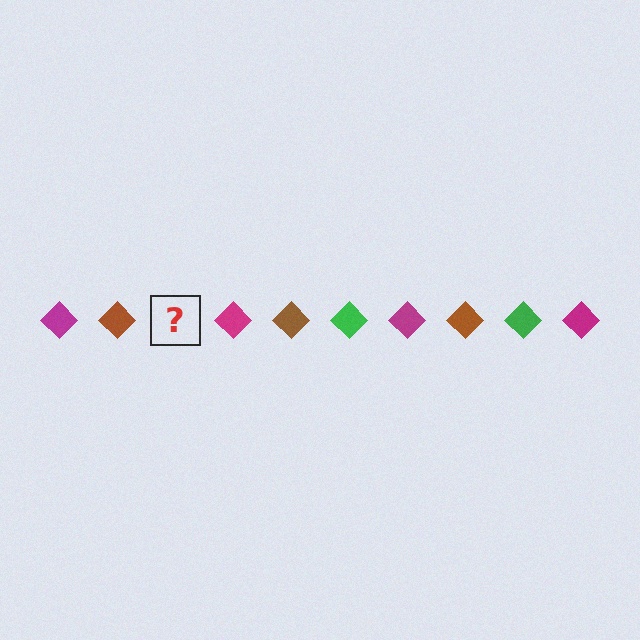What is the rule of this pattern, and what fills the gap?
The rule is that the pattern cycles through magenta, brown, green diamonds. The gap should be filled with a green diamond.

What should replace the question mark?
The question mark should be replaced with a green diamond.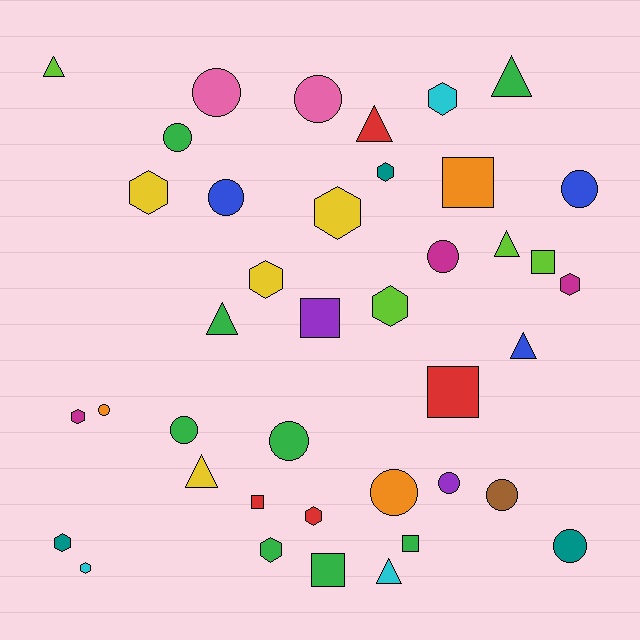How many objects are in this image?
There are 40 objects.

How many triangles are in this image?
There are 8 triangles.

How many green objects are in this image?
There are 8 green objects.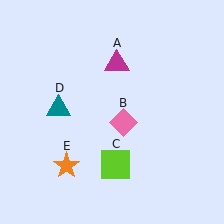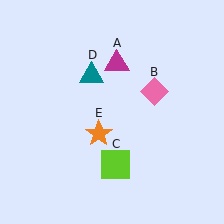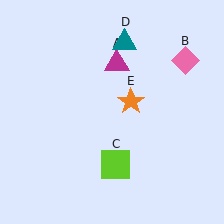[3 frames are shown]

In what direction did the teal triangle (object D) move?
The teal triangle (object D) moved up and to the right.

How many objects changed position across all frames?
3 objects changed position: pink diamond (object B), teal triangle (object D), orange star (object E).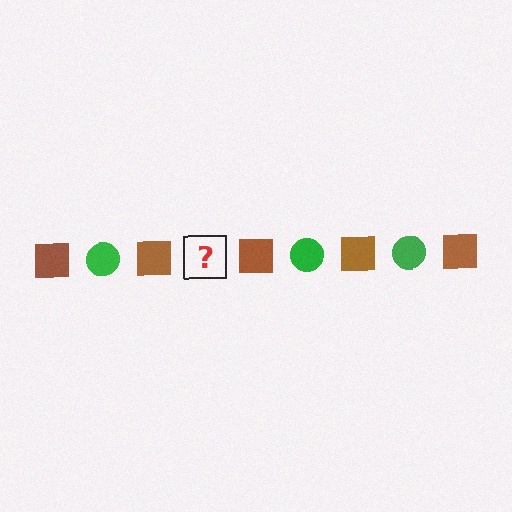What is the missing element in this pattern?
The missing element is a green circle.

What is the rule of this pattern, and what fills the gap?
The rule is that the pattern alternates between brown square and green circle. The gap should be filled with a green circle.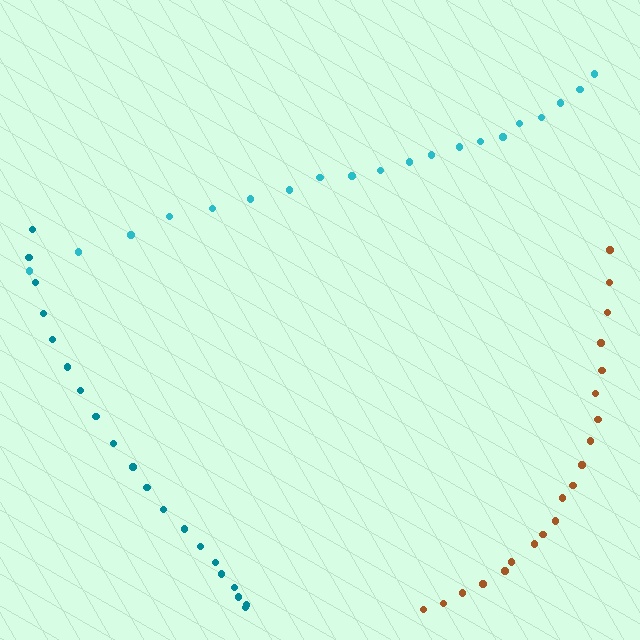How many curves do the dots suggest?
There are 3 distinct paths.